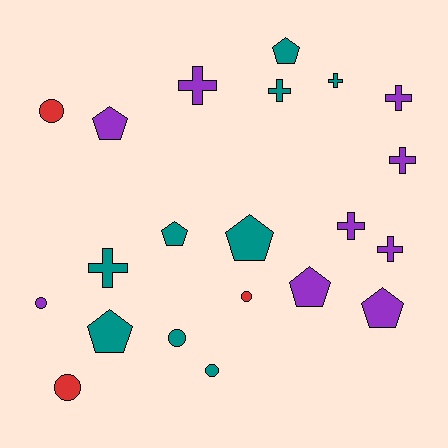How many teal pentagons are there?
There are 4 teal pentagons.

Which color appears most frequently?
Purple, with 9 objects.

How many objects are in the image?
There are 21 objects.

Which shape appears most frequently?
Cross, with 8 objects.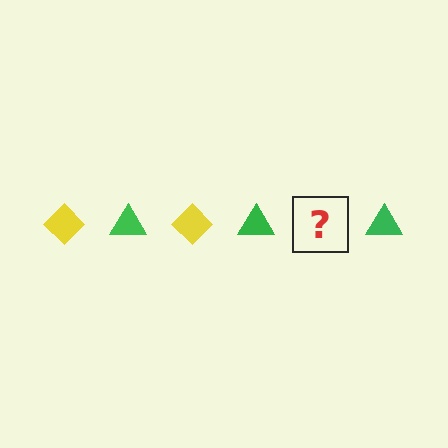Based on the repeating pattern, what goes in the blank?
The blank should be a yellow diamond.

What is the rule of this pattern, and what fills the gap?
The rule is that the pattern alternates between yellow diamond and green triangle. The gap should be filled with a yellow diamond.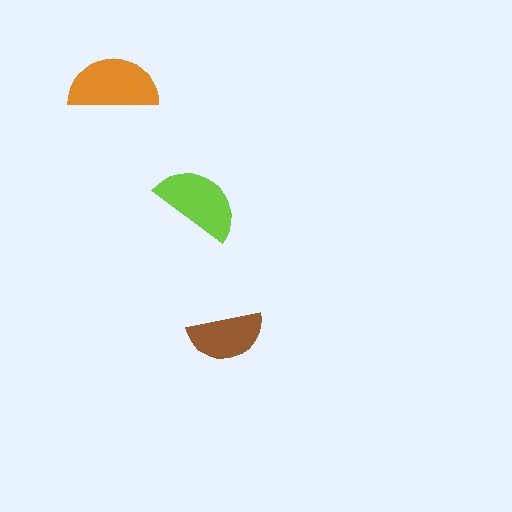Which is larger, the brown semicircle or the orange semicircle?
The orange one.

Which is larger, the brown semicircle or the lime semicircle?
The lime one.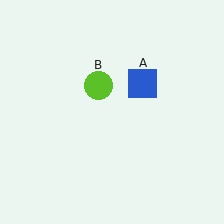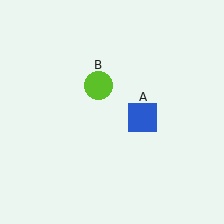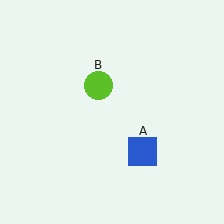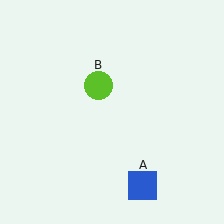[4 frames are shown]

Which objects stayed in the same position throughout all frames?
Lime circle (object B) remained stationary.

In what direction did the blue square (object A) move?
The blue square (object A) moved down.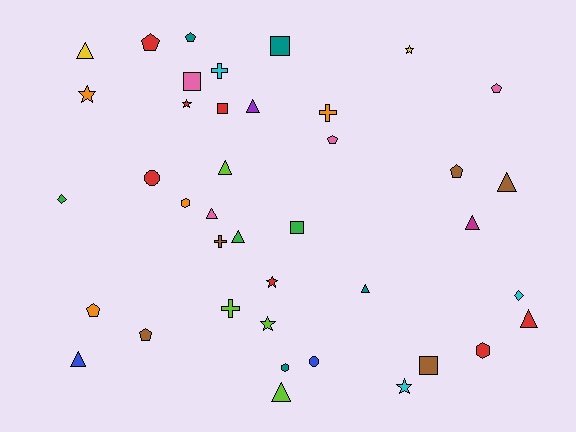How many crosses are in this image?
There are 4 crosses.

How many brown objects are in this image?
There are 5 brown objects.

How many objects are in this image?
There are 40 objects.